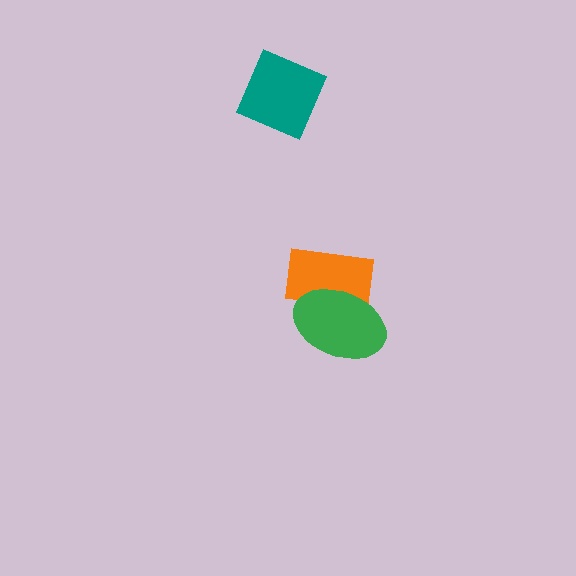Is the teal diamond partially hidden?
No, no other shape covers it.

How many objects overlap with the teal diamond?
0 objects overlap with the teal diamond.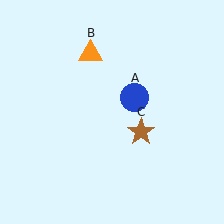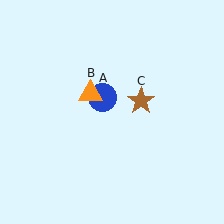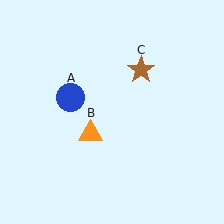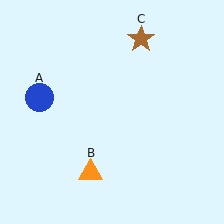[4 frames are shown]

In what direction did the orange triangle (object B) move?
The orange triangle (object B) moved down.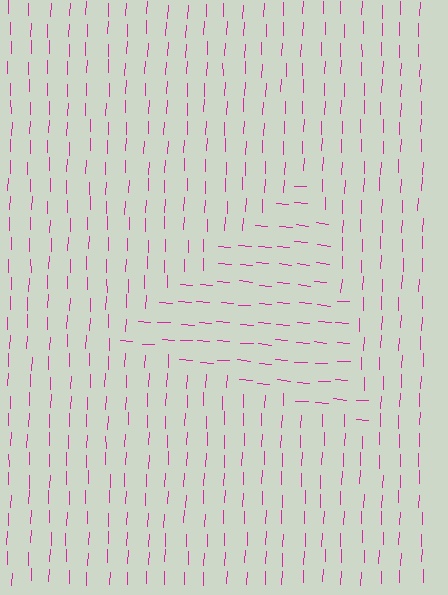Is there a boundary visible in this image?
Yes, there is a texture boundary formed by a change in line orientation.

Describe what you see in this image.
The image is filled with small magenta line segments. A triangle region in the image has lines oriented differently from the surrounding lines, creating a visible texture boundary.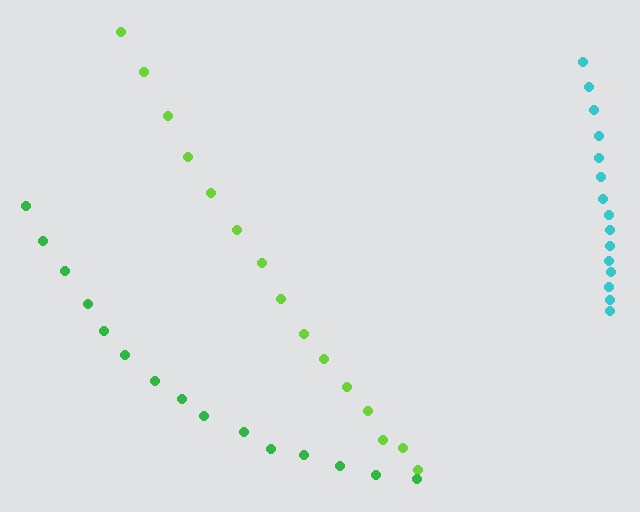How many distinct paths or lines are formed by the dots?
There are 3 distinct paths.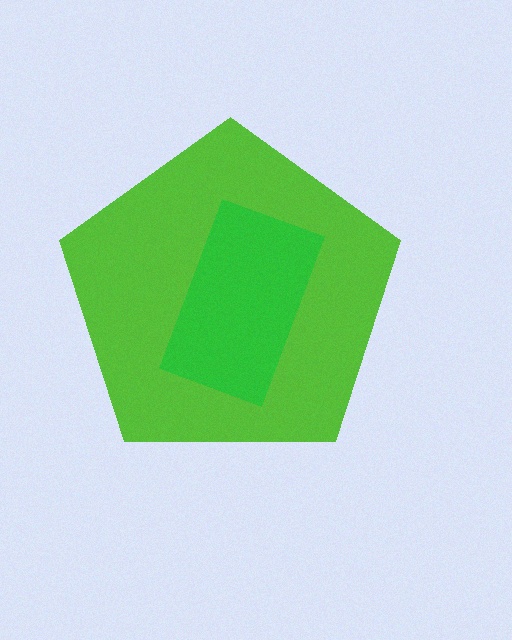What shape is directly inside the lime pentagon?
The green rectangle.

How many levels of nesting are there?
2.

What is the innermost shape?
The green rectangle.